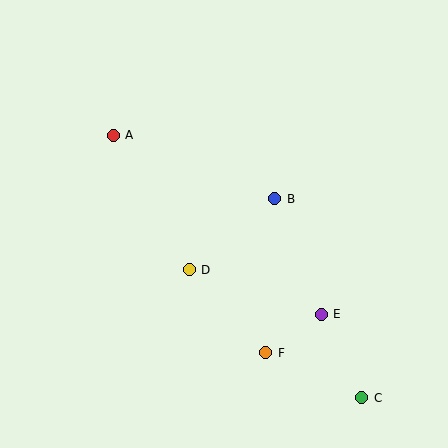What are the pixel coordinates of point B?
Point B is at (275, 199).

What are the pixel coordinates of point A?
Point A is at (113, 135).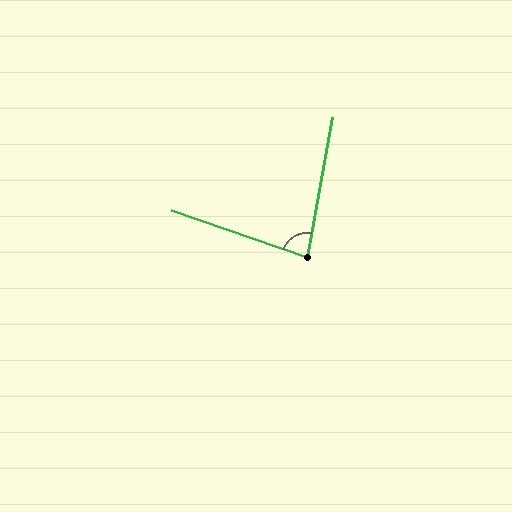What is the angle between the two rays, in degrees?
Approximately 81 degrees.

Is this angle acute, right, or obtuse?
It is acute.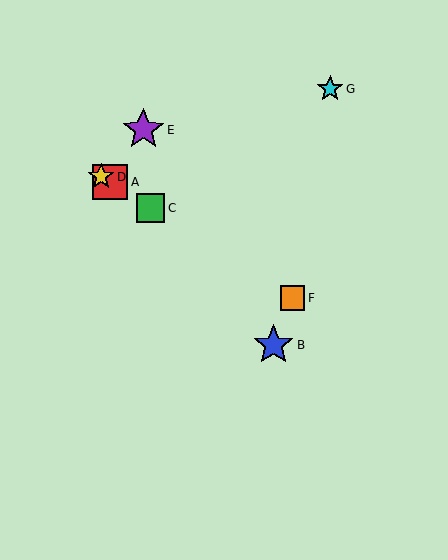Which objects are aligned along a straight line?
Objects A, C, D, F are aligned along a straight line.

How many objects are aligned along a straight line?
4 objects (A, C, D, F) are aligned along a straight line.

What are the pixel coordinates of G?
Object G is at (330, 89).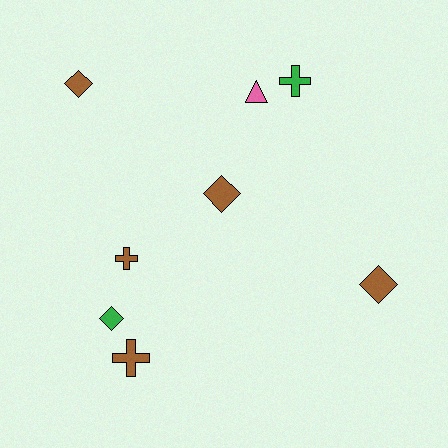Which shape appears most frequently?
Diamond, with 4 objects.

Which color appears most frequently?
Brown, with 5 objects.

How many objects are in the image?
There are 8 objects.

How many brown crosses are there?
There are 2 brown crosses.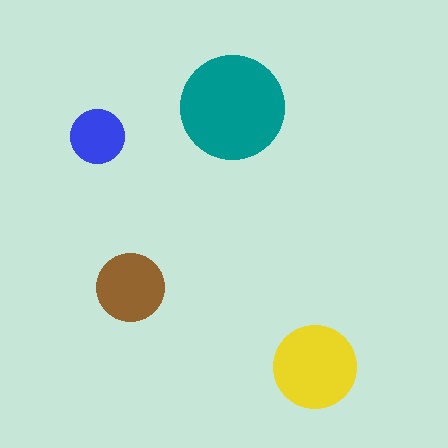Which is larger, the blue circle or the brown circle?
The brown one.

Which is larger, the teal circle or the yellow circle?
The teal one.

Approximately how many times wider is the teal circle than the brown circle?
About 1.5 times wider.